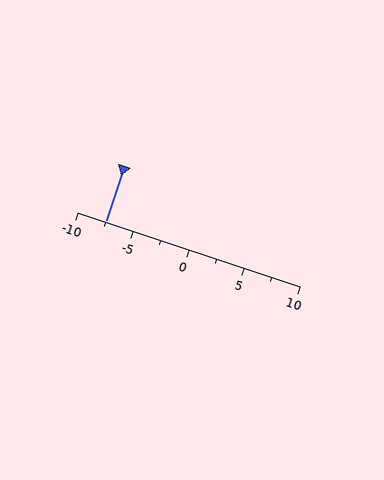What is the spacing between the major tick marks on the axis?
The major ticks are spaced 5 apart.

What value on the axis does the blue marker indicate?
The marker indicates approximately -7.5.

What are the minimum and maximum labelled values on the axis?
The axis runs from -10 to 10.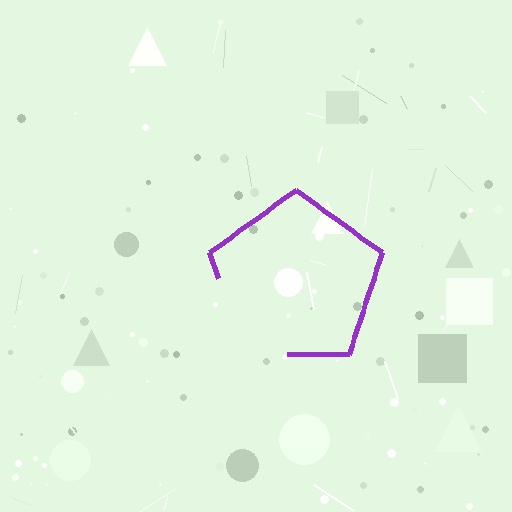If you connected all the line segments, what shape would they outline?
They would outline a pentagon.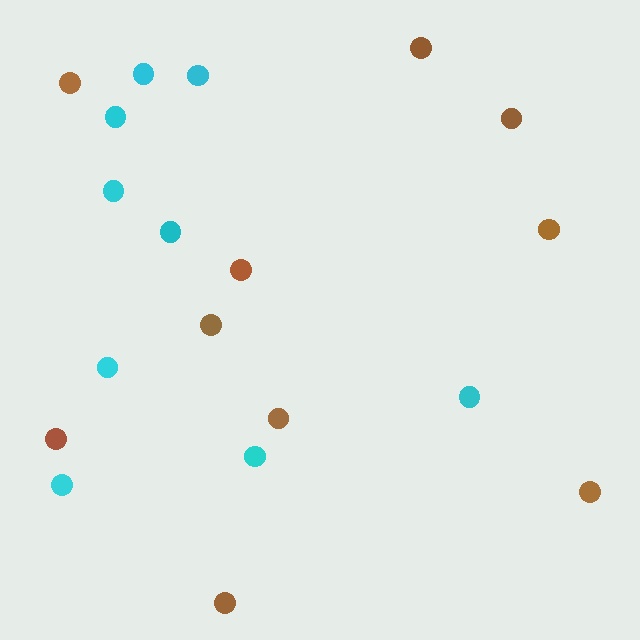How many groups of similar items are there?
There are 2 groups: one group of cyan circles (9) and one group of brown circles (10).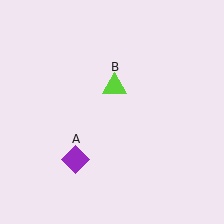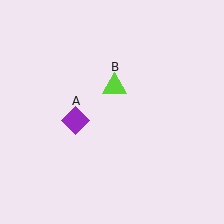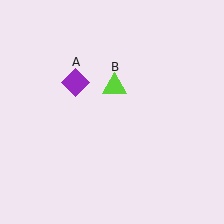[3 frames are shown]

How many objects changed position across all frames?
1 object changed position: purple diamond (object A).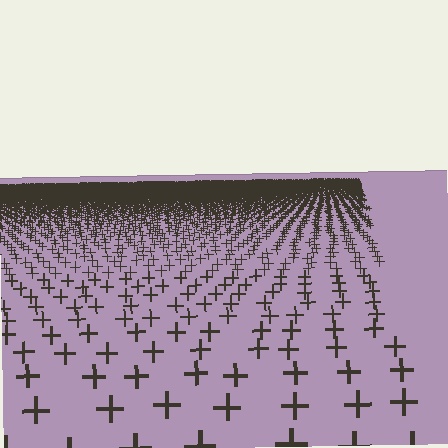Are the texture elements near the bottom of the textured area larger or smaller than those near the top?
Larger. Near the bottom, elements are closer to the viewer and appear at a bigger on-screen size.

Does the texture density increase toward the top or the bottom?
Density increases toward the top.